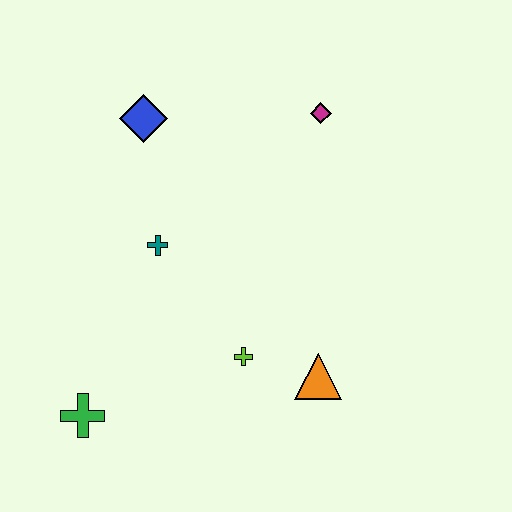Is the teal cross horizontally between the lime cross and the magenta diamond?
No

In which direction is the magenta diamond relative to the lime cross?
The magenta diamond is above the lime cross.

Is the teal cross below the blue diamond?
Yes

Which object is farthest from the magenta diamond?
The green cross is farthest from the magenta diamond.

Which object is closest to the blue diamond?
The teal cross is closest to the blue diamond.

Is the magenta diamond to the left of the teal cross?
No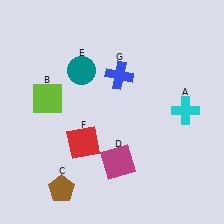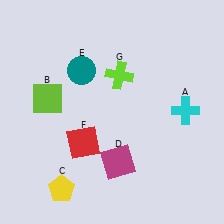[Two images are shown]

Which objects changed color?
C changed from brown to yellow. G changed from blue to lime.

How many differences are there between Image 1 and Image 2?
There are 2 differences between the two images.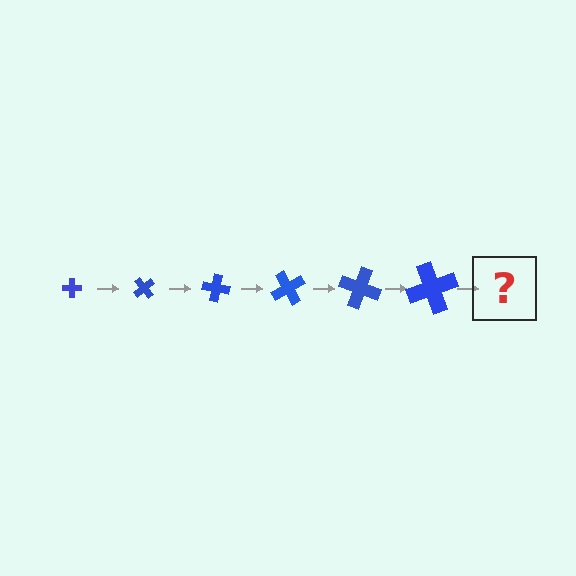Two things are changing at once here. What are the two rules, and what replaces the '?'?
The two rules are that the cross grows larger each step and it rotates 50 degrees each step. The '?' should be a cross, larger than the previous one and rotated 300 degrees from the start.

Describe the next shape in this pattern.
It should be a cross, larger than the previous one and rotated 300 degrees from the start.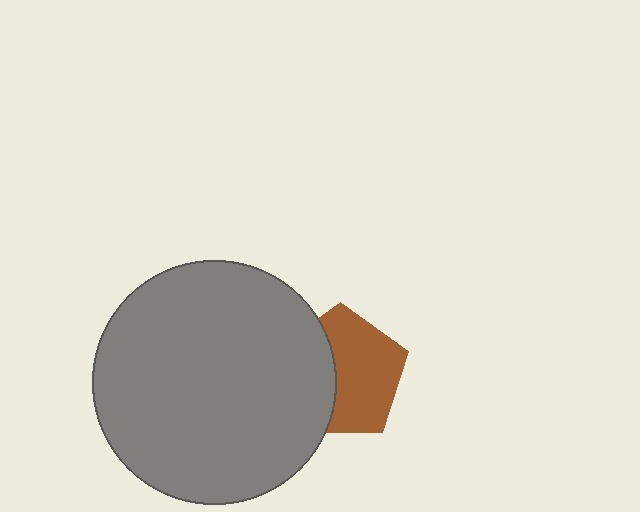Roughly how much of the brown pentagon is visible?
About half of it is visible (roughly 59%).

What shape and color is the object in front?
The object in front is a gray circle.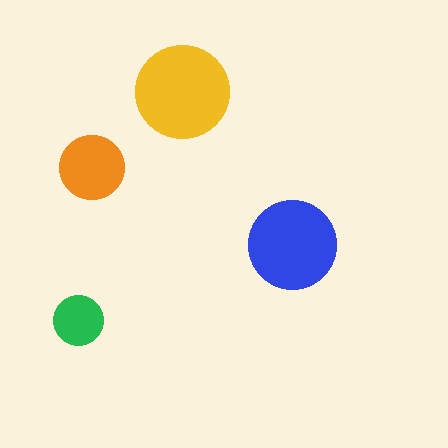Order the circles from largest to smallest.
the yellow one, the blue one, the orange one, the green one.